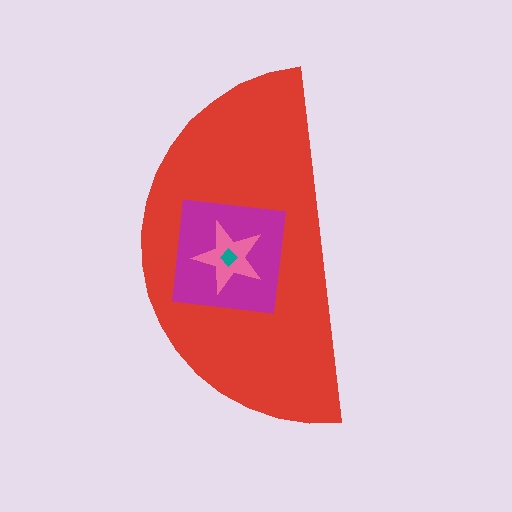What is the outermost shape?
The red semicircle.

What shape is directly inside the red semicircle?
The magenta square.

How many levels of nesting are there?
4.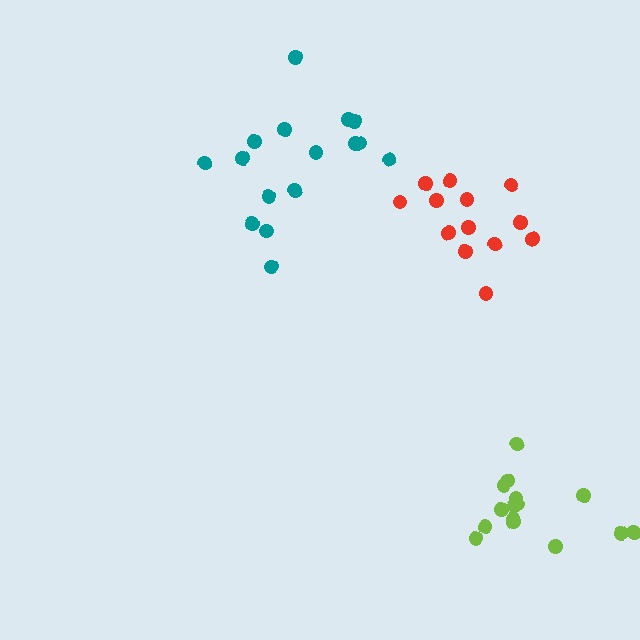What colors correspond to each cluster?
The clusters are colored: lime, teal, red.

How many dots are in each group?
Group 1: 15 dots, Group 2: 16 dots, Group 3: 13 dots (44 total).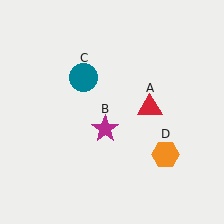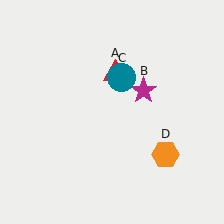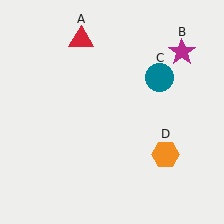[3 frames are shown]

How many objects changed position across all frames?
3 objects changed position: red triangle (object A), magenta star (object B), teal circle (object C).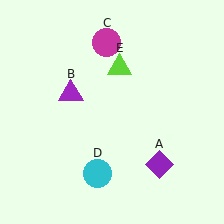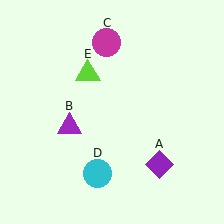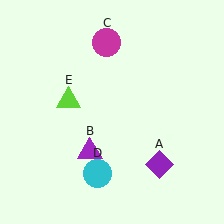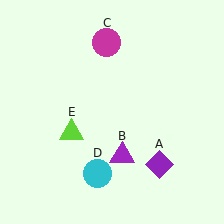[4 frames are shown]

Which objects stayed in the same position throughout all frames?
Purple diamond (object A) and magenta circle (object C) and cyan circle (object D) remained stationary.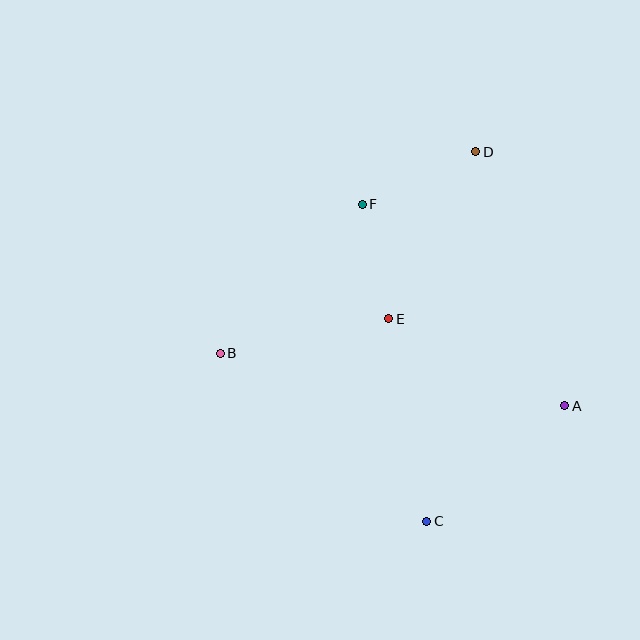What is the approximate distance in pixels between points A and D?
The distance between A and D is approximately 269 pixels.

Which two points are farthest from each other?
Points C and D are farthest from each other.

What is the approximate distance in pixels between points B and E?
The distance between B and E is approximately 172 pixels.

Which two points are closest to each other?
Points E and F are closest to each other.